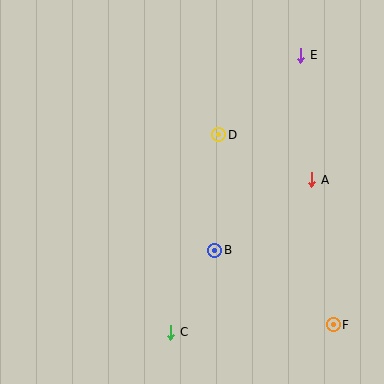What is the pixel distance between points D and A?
The distance between D and A is 103 pixels.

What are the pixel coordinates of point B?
Point B is at (215, 250).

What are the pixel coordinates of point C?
Point C is at (171, 332).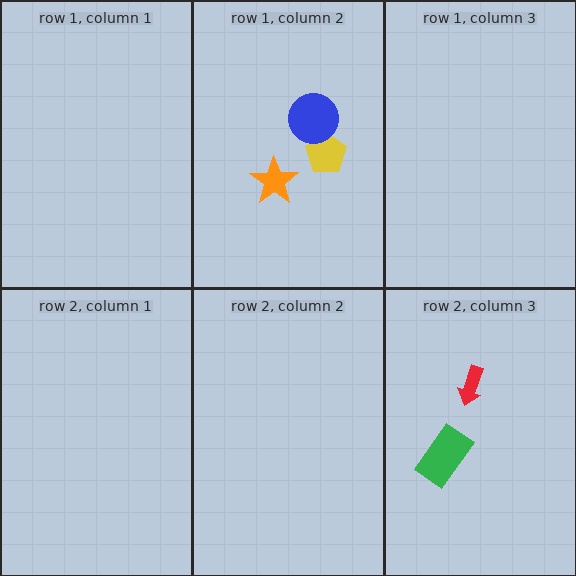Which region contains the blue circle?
The row 1, column 2 region.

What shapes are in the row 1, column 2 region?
The yellow pentagon, the orange star, the blue circle.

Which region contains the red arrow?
The row 2, column 3 region.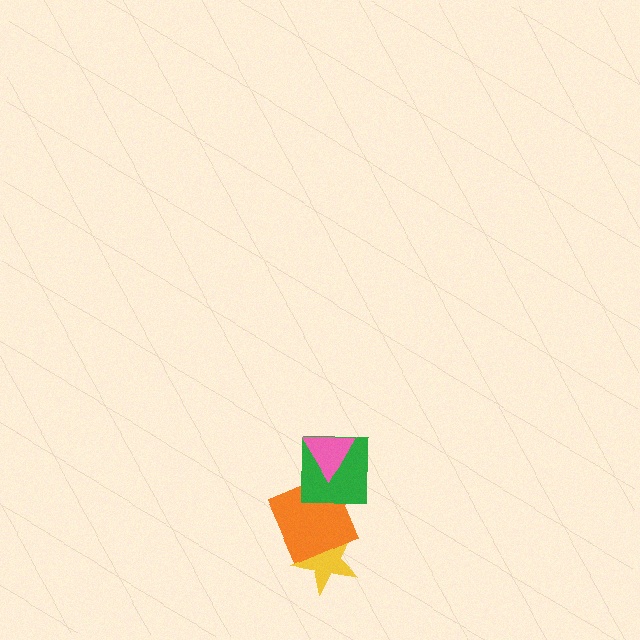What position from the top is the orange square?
The orange square is 3rd from the top.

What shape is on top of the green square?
The pink triangle is on top of the green square.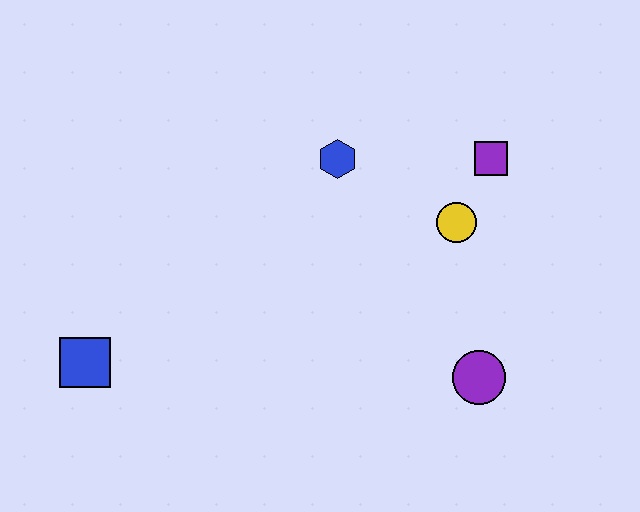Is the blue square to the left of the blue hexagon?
Yes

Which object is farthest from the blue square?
The purple square is farthest from the blue square.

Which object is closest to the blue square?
The blue hexagon is closest to the blue square.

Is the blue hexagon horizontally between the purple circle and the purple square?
No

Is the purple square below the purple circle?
No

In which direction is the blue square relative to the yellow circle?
The blue square is to the left of the yellow circle.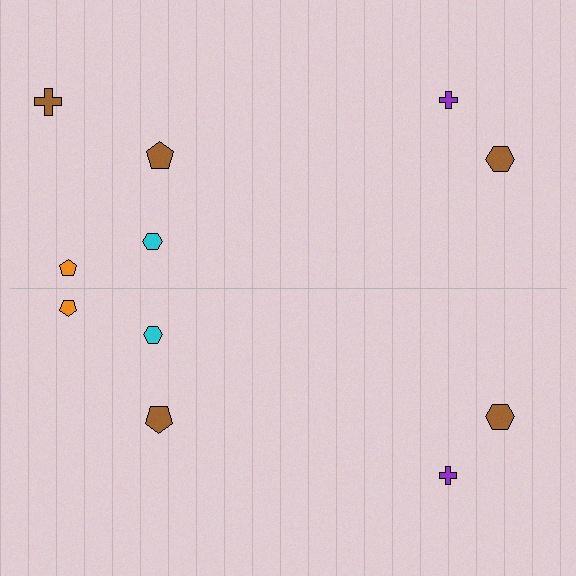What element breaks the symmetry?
A brown cross is missing from the bottom side.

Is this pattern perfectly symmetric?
No, the pattern is not perfectly symmetric. A brown cross is missing from the bottom side.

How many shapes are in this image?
There are 11 shapes in this image.